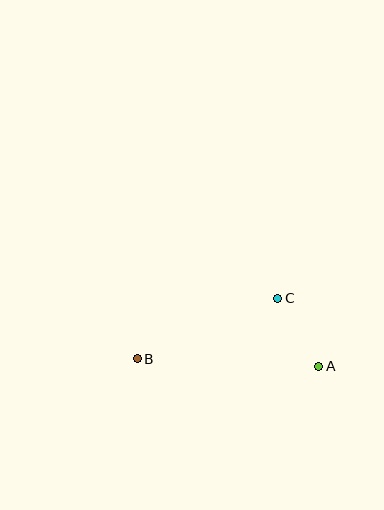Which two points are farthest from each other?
Points A and B are farthest from each other.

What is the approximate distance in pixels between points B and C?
The distance between B and C is approximately 153 pixels.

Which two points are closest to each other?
Points A and C are closest to each other.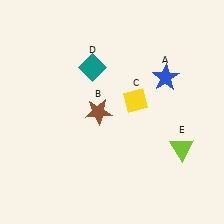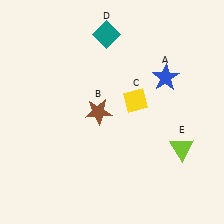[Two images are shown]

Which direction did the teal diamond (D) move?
The teal diamond (D) moved up.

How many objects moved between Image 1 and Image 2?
1 object moved between the two images.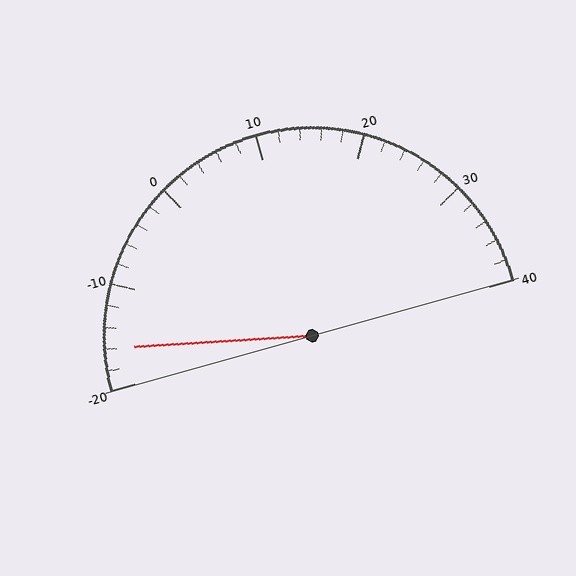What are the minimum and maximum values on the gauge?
The gauge ranges from -20 to 40.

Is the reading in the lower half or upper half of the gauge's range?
The reading is in the lower half of the range (-20 to 40).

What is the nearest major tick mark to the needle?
The nearest major tick mark is -20.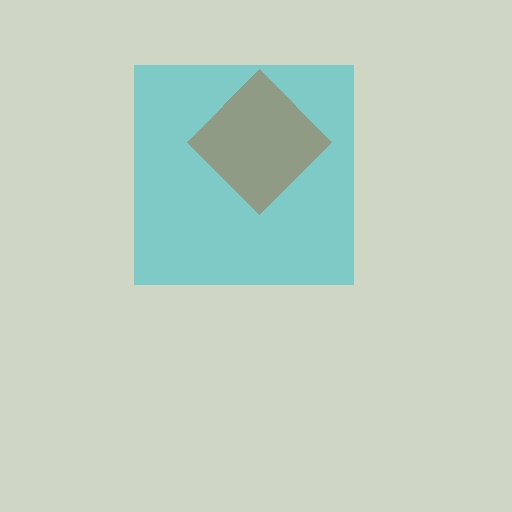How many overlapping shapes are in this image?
There are 2 overlapping shapes in the image.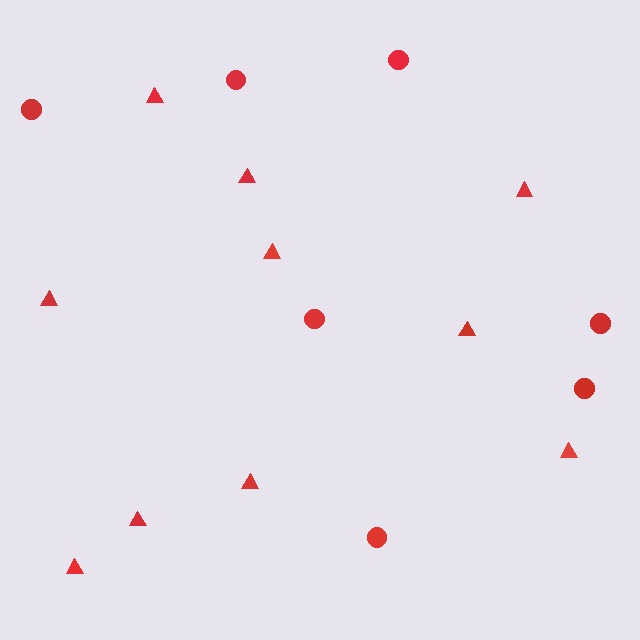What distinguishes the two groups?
There are 2 groups: one group of circles (7) and one group of triangles (10).